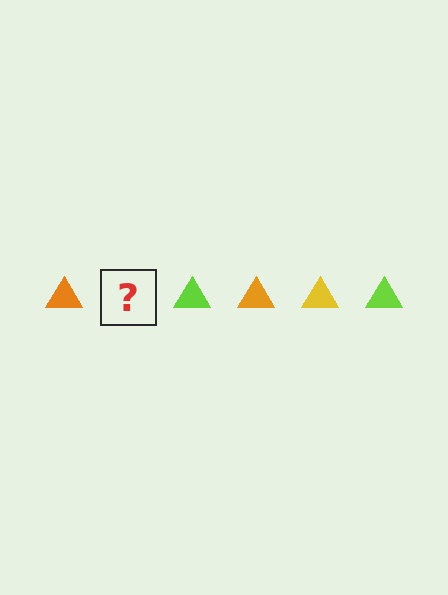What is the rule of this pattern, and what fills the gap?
The rule is that the pattern cycles through orange, yellow, lime triangles. The gap should be filled with a yellow triangle.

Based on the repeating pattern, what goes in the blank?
The blank should be a yellow triangle.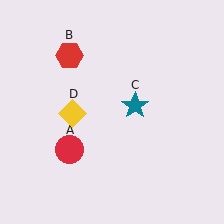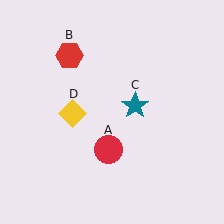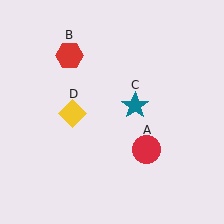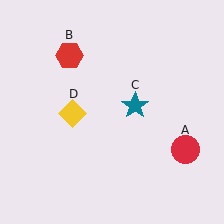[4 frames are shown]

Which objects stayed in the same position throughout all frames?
Red hexagon (object B) and teal star (object C) and yellow diamond (object D) remained stationary.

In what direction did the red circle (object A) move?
The red circle (object A) moved right.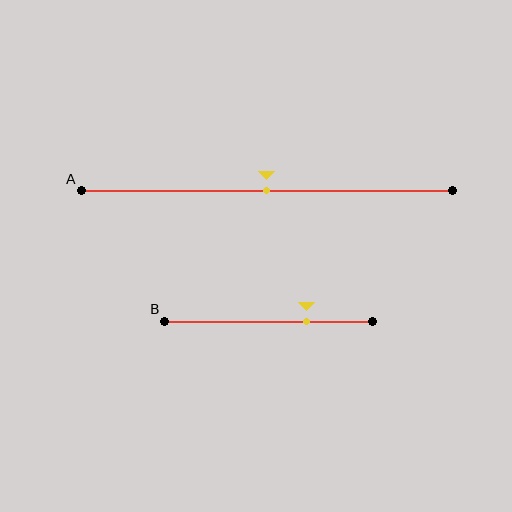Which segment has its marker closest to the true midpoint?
Segment A has its marker closest to the true midpoint.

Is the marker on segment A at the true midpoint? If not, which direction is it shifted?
Yes, the marker on segment A is at the true midpoint.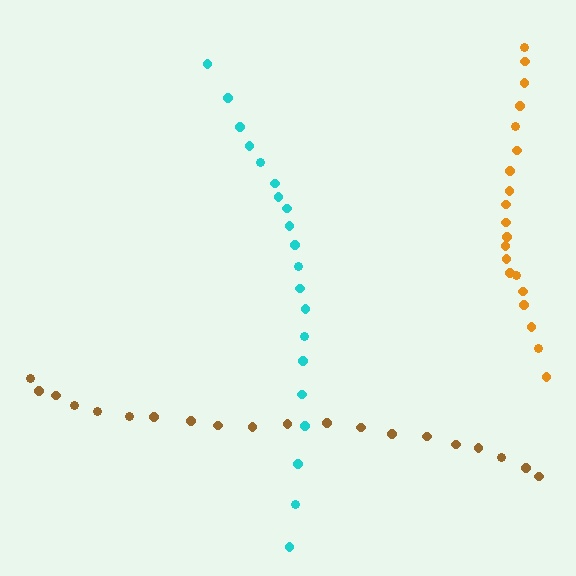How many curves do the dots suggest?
There are 3 distinct paths.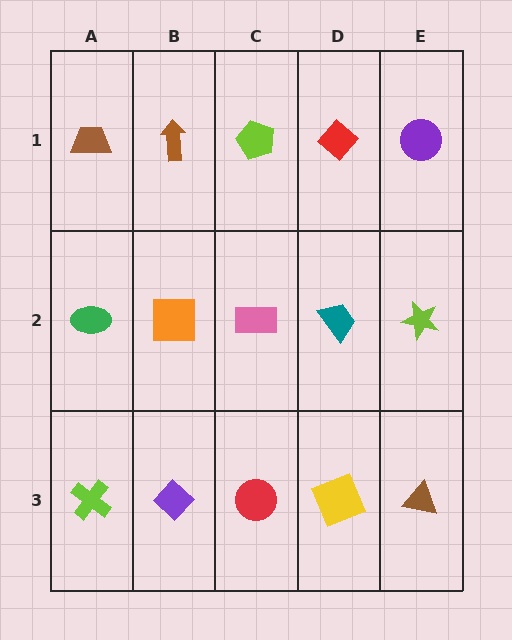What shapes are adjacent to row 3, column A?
A green ellipse (row 2, column A), a purple diamond (row 3, column B).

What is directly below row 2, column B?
A purple diamond.